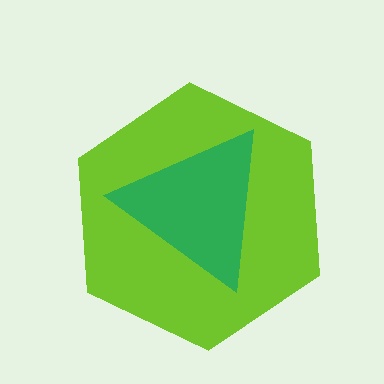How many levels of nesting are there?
2.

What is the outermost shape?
The lime hexagon.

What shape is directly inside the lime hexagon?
The green triangle.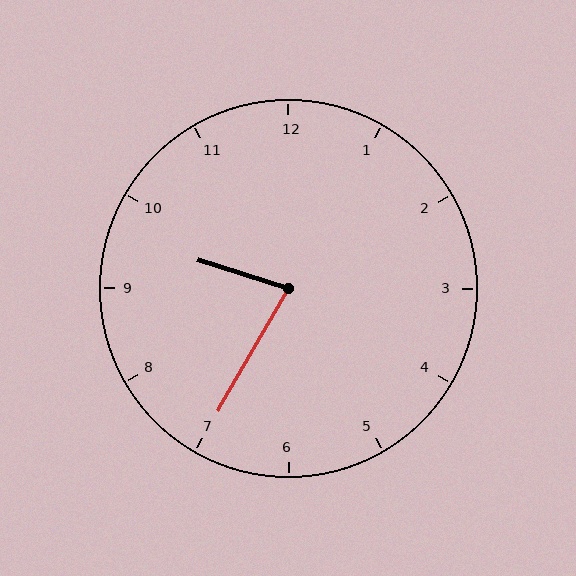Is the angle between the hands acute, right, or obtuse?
It is acute.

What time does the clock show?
9:35.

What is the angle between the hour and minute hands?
Approximately 78 degrees.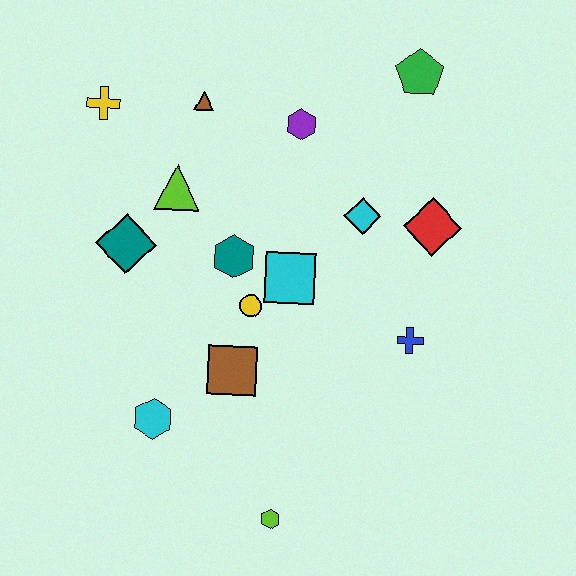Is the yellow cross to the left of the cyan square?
Yes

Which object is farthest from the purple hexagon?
The lime hexagon is farthest from the purple hexagon.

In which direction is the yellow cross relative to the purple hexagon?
The yellow cross is to the left of the purple hexagon.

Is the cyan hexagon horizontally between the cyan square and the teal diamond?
Yes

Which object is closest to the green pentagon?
The purple hexagon is closest to the green pentagon.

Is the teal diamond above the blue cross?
Yes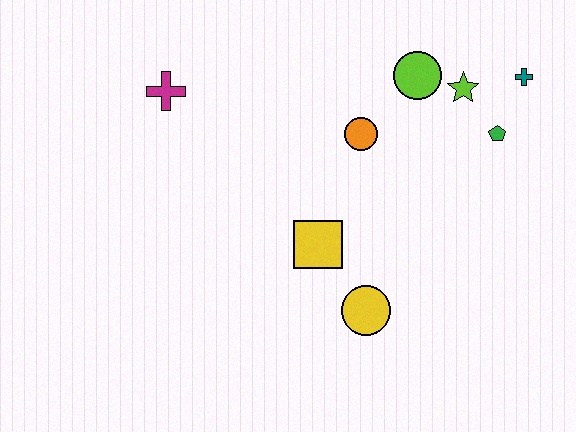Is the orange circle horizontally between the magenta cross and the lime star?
Yes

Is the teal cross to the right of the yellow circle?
Yes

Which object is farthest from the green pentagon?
The magenta cross is farthest from the green pentagon.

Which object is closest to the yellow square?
The yellow circle is closest to the yellow square.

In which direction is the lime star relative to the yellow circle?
The lime star is above the yellow circle.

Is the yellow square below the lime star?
Yes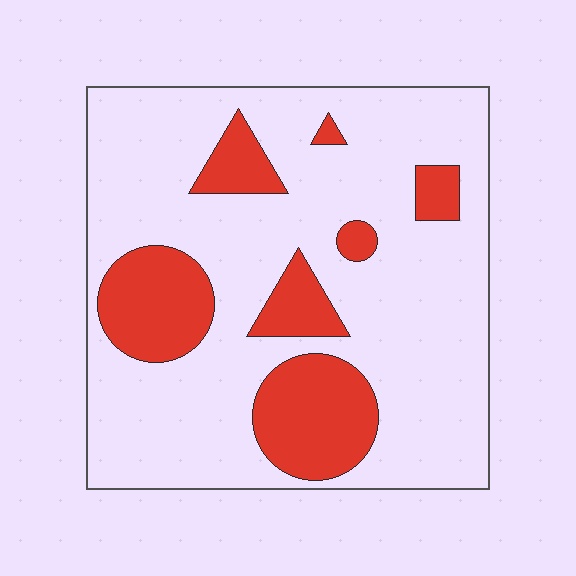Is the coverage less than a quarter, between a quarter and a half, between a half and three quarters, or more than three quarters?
Less than a quarter.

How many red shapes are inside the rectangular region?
7.